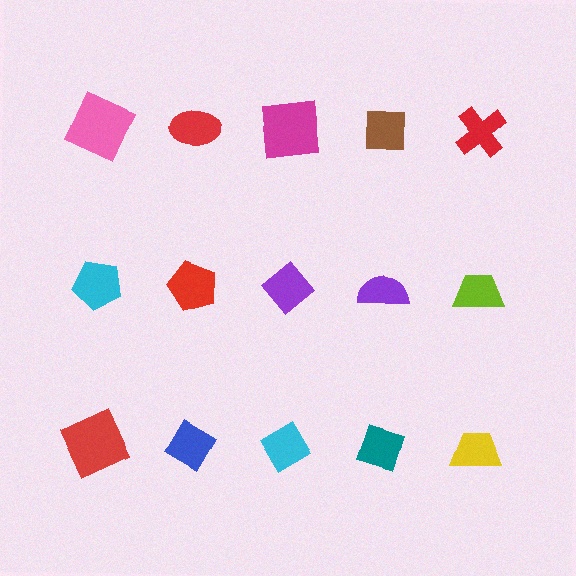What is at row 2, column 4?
A purple semicircle.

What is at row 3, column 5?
A yellow trapezoid.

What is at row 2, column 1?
A cyan pentagon.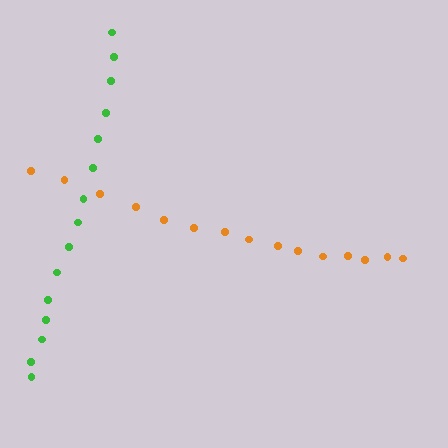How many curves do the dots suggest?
There are 2 distinct paths.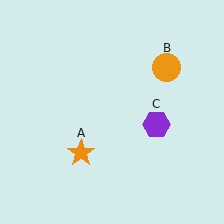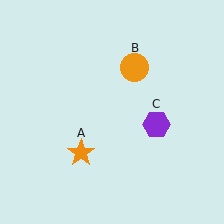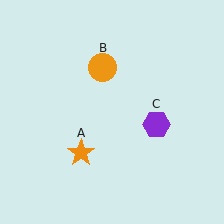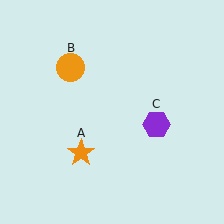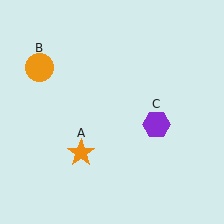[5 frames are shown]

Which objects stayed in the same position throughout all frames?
Orange star (object A) and purple hexagon (object C) remained stationary.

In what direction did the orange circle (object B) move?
The orange circle (object B) moved left.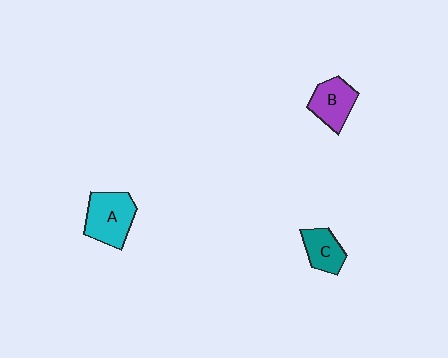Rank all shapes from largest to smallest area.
From largest to smallest: A (cyan), B (purple), C (teal).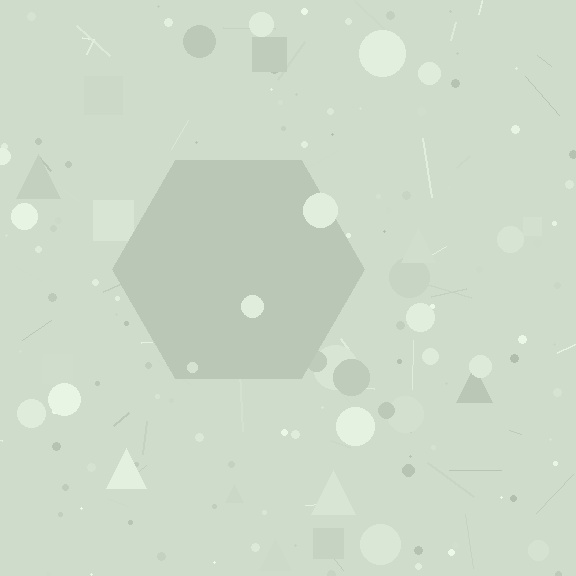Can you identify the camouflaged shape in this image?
The camouflaged shape is a hexagon.